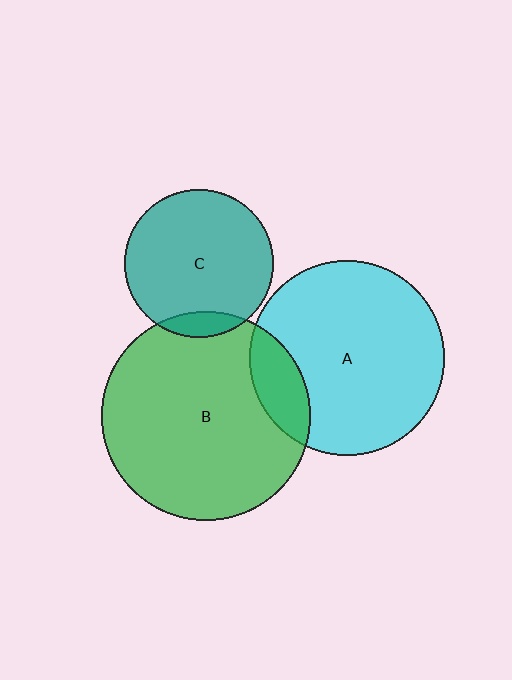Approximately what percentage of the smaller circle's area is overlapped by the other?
Approximately 10%.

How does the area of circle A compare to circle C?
Approximately 1.7 times.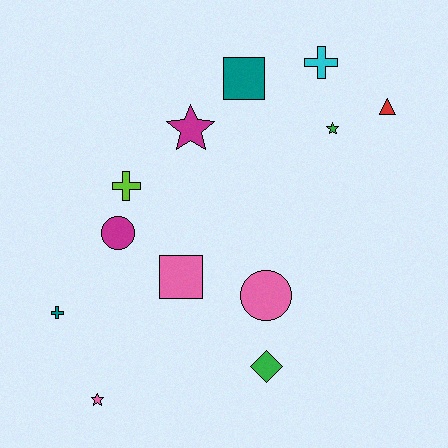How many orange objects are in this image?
There are no orange objects.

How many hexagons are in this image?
There are no hexagons.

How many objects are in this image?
There are 12 objects.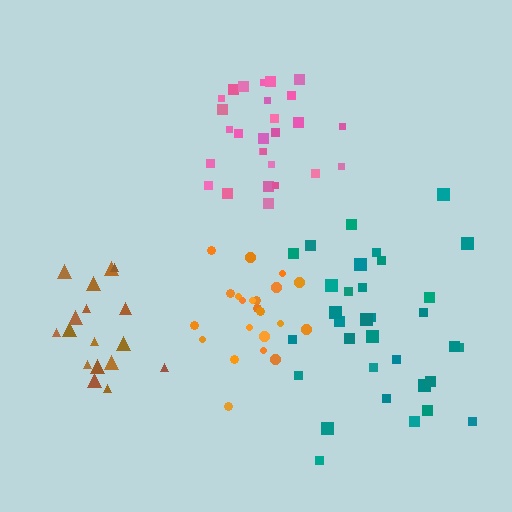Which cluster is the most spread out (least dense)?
Teal.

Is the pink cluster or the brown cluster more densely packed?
Pink.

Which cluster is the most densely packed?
Orange.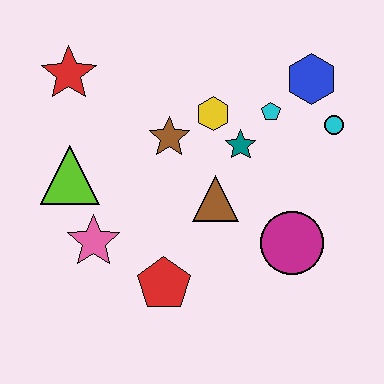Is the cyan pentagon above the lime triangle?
Yes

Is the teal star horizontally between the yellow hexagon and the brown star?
No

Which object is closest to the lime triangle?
The pink star is closest to the lime triangle.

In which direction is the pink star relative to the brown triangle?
The pink star is to the left of the brown triangle.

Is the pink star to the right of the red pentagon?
No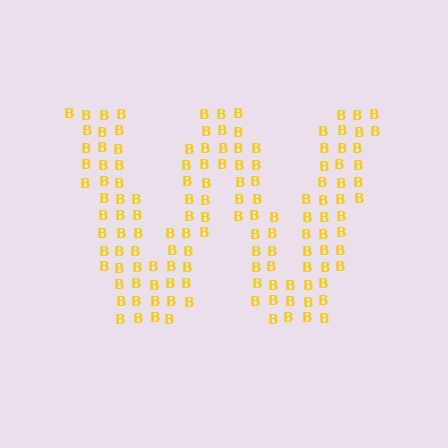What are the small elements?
The small elements are letter B's.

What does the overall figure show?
The overall figure shows the letter W.